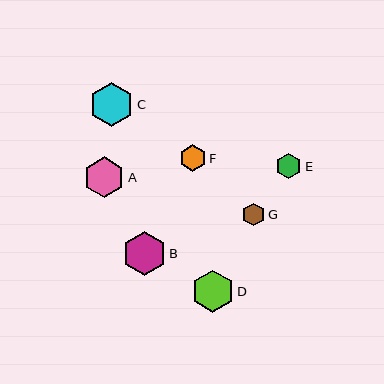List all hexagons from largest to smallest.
From largest to smallest: C, B, D, A, F, E, G.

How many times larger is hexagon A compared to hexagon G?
Hexagon A is approximately 1.8 times the size of hexagon G.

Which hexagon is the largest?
Hexagon C is the largest with a size of approximately 44 pixels.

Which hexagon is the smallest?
Hexagon G is the smallest with a size of approximately 23 pixels.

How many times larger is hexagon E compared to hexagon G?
Hexagon E is approximately 1.1 times the size of hexagon G.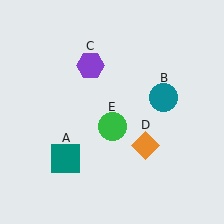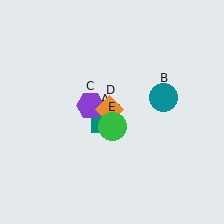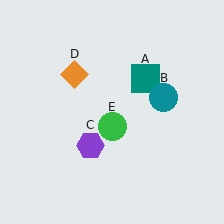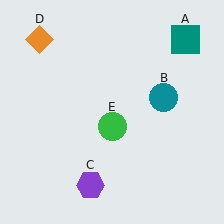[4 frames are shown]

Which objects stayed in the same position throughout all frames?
Teal circle (object B) and green circle (object E) remained stationary.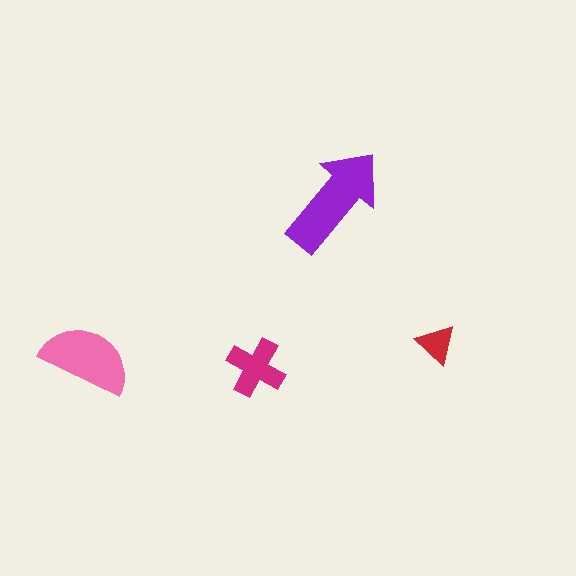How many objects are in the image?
There are 4 objects in the image.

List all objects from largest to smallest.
The purple arrow, the pink semicircle, the magenta cross, the red triangle.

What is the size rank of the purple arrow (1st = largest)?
1st.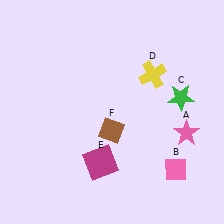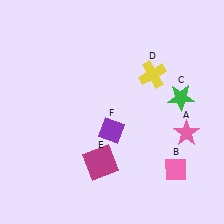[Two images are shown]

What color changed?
The diamond (F) changed from brown in Image 1 to purple in Image 2.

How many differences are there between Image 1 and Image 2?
There is 1 difference between the two images.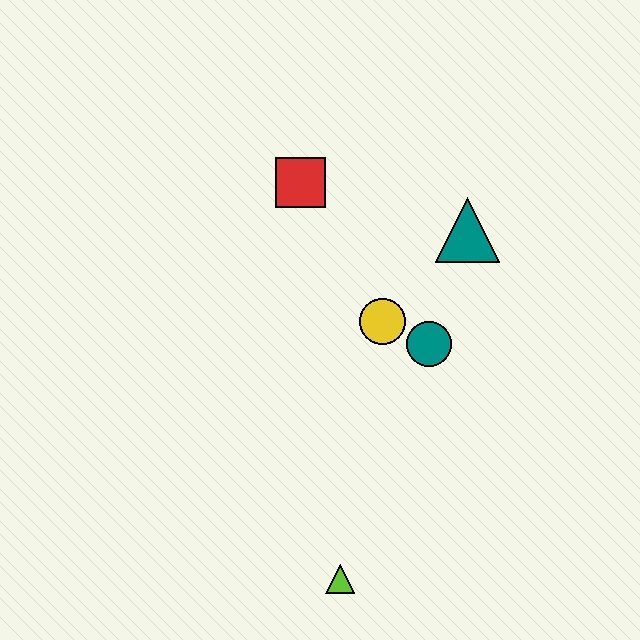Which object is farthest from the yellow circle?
The lime triangle is farthest from the yellow circle.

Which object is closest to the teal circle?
The yellow circle is closest to the teal circle.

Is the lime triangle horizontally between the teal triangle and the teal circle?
No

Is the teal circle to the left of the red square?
No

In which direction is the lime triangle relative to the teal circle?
The lime triangle is below the teal circle.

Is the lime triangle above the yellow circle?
No